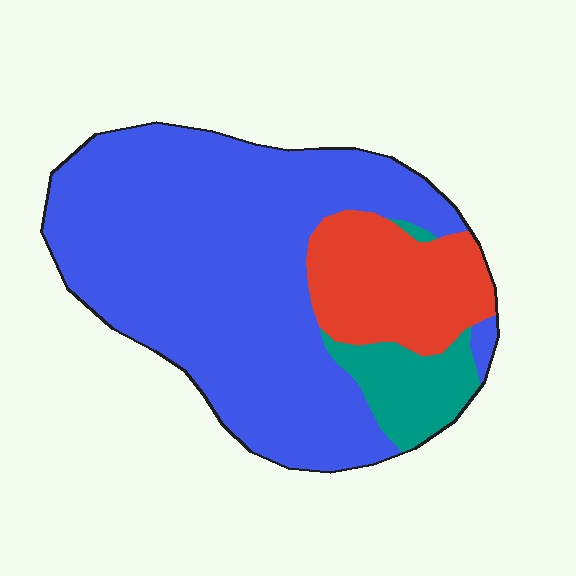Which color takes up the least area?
Teal, at roughly 10%.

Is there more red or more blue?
Blue.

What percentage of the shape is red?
Red covers roughly 20% of the shape.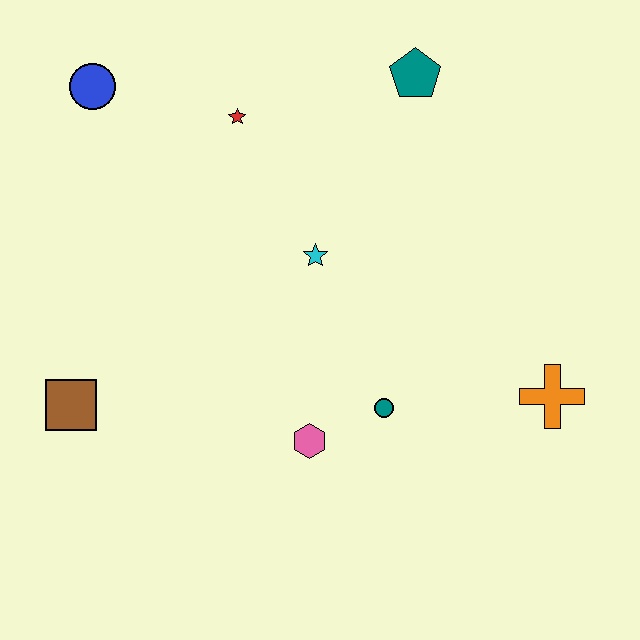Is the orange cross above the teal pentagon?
No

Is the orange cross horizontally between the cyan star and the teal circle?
No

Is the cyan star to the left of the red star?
No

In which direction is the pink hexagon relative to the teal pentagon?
The pink hexagon is below the teal pentagon.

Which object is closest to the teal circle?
The pink hexagon is closest to the teal circle.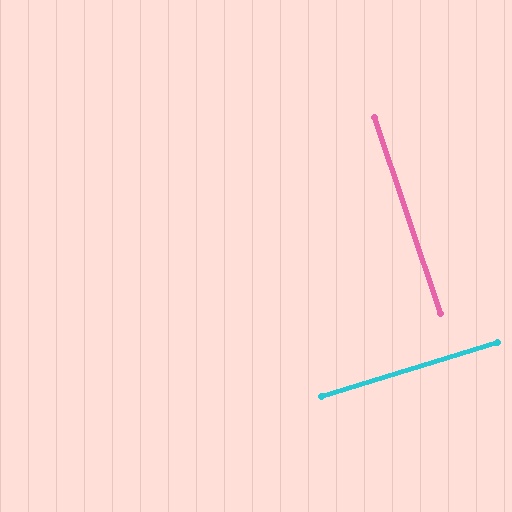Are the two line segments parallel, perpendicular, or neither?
Perpendicular — they meet at approximately 88°.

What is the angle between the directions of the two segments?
Approximately 88 degrees.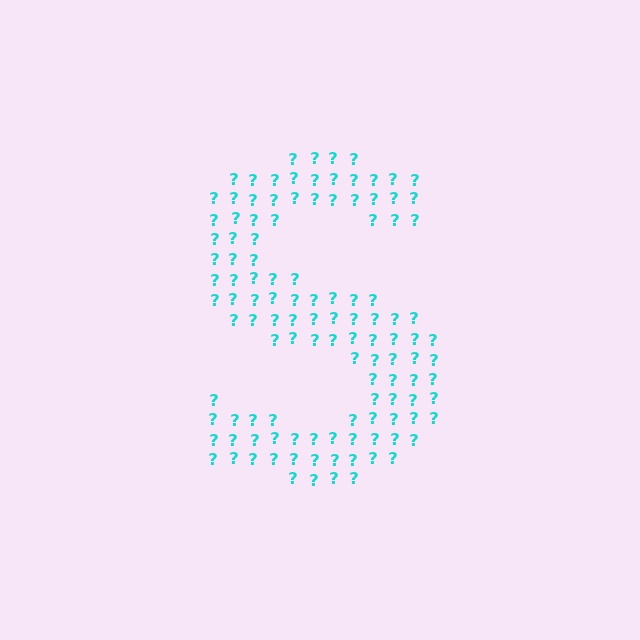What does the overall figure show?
The overall figure shows the letter S.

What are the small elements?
The small elements are question marks.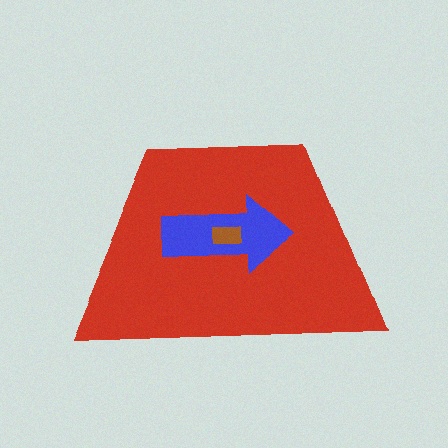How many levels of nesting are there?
3.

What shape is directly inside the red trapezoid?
The blue arrow.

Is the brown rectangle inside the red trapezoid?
Yes.